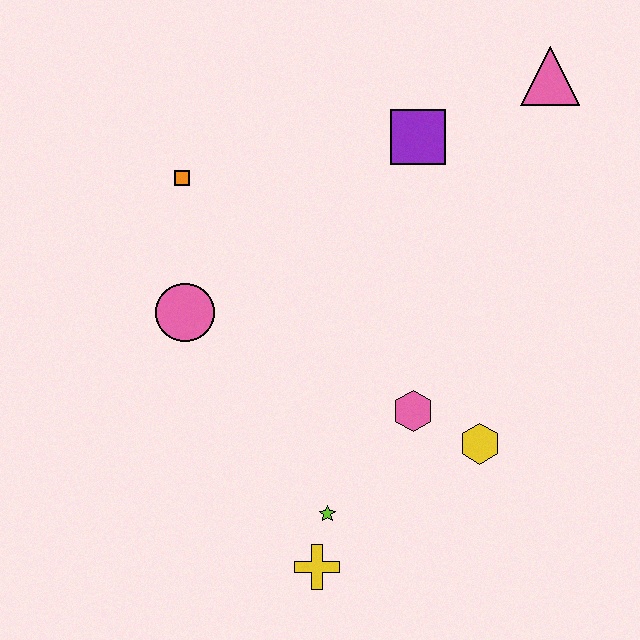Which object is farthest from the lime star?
The pink triangle is farthest from the lime star.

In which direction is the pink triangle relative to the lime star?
The pink triangle is above the lime star.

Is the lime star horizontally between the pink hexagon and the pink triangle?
No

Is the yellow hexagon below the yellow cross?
No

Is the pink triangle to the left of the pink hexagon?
No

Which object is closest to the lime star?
The yellow cross is closest to the lime star.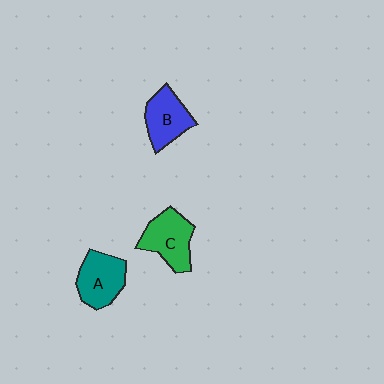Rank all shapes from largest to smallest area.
From largest to smallest: C (green), A (teal), B (blue).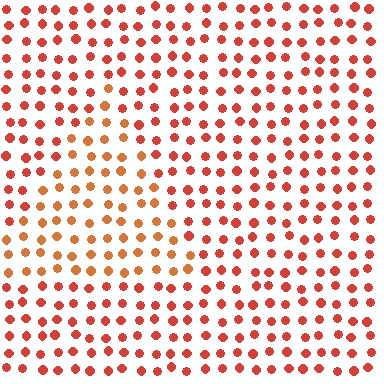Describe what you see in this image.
The image is filled with small red elements in a uniform arrangement. A triangle-shaped region is visible where the elements are tinted to a slightly different hue, forming a subtle color boundary.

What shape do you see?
I see a triangle.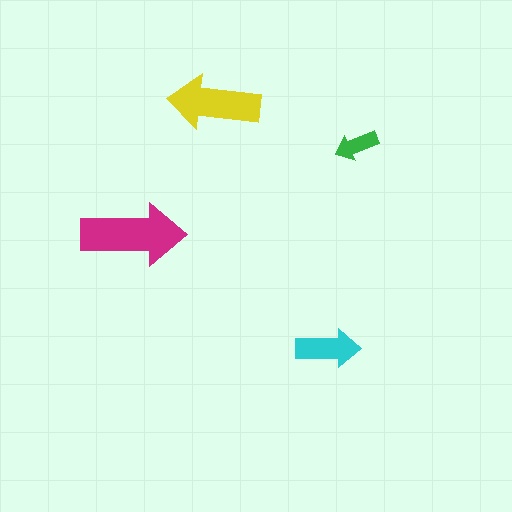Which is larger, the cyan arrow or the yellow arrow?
The yellow one.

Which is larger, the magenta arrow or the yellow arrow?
The magenta one.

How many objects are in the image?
There are 4 objects in the image.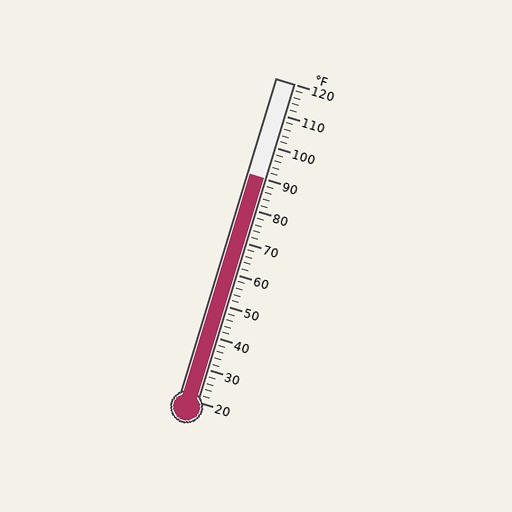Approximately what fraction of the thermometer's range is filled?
The thermometer is filled to approximately 70% of its range.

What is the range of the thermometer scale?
The thermometer scale ranges from 20°F to 120°F.